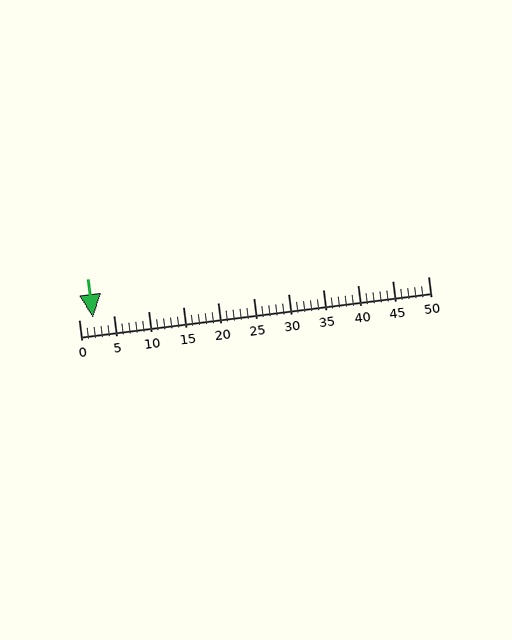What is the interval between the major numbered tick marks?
The major tick marks are spaced 5 units apart.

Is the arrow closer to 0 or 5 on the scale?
The arrow is closer to 0.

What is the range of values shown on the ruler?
The ruler shows values from 0 to 50.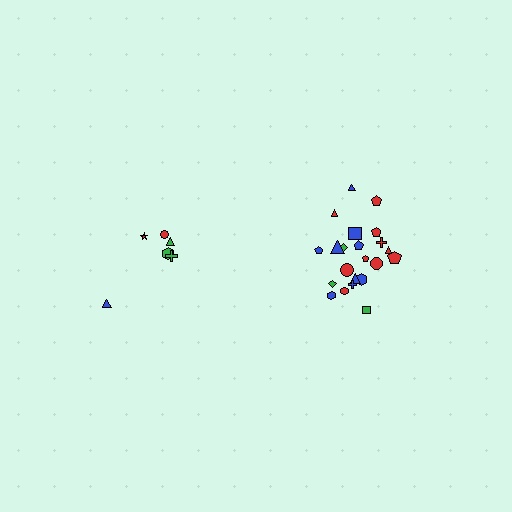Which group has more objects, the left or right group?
The right group.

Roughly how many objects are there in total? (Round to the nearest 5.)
Roughly 30 objects in total.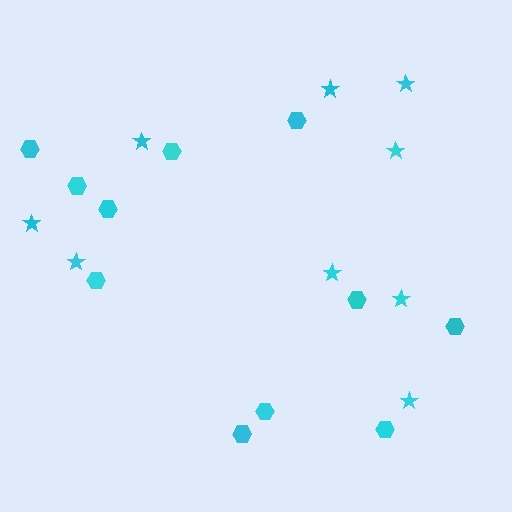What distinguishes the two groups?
There are 2 groups: one group of hexagons (11) and one group of stars (9).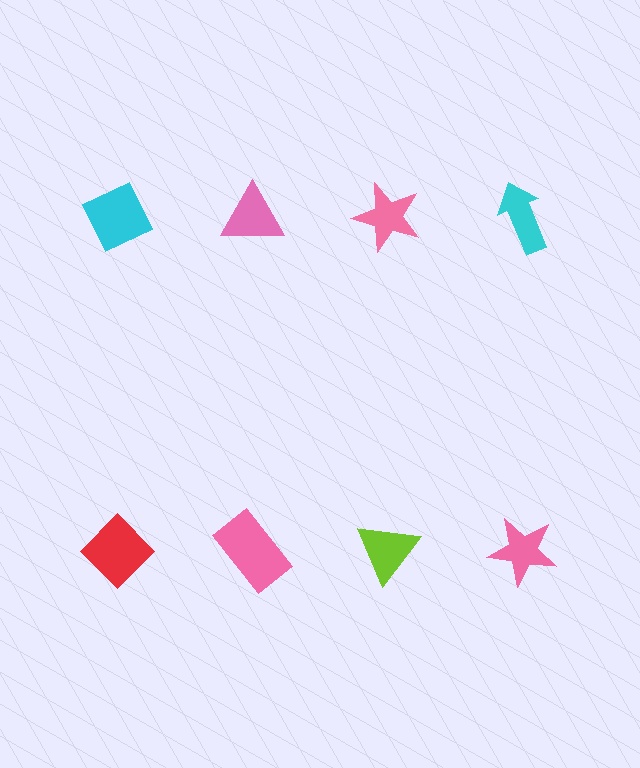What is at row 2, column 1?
A red diamond.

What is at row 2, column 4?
A pink star.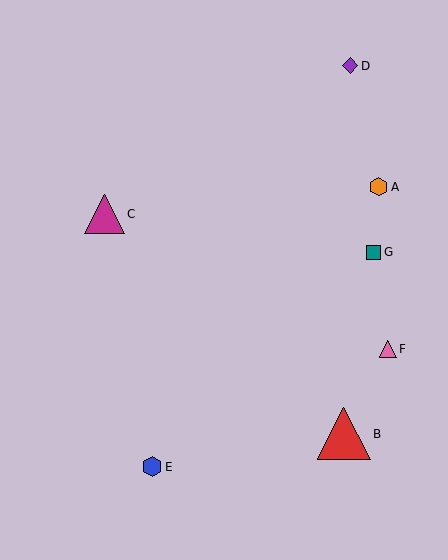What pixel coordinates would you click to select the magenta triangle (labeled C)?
Click at (105, 214) to select the magenta triangle C.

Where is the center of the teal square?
The center of the teal square is at (374, 252).